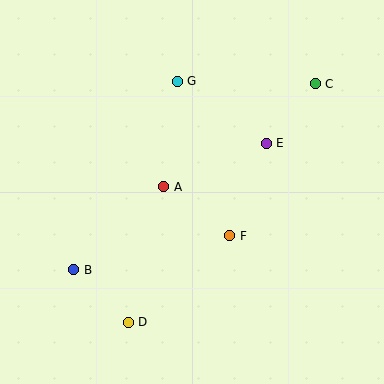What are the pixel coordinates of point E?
Point E is at (266, 143).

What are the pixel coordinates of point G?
Point G is at (177, 81).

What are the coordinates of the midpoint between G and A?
The midpoint between G and A is at (171, 134).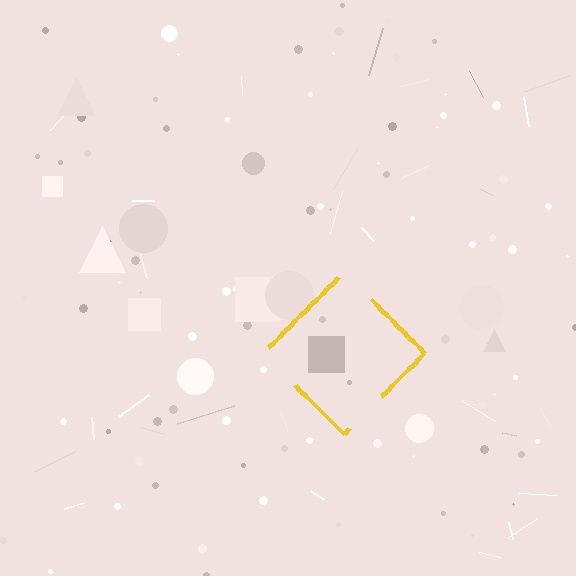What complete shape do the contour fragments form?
The contour fragments form a diamond.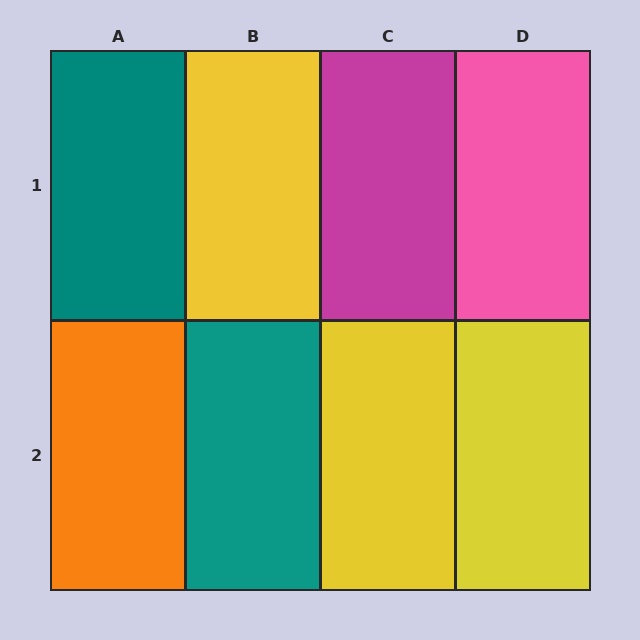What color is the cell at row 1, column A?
Teal.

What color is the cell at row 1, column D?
Pink.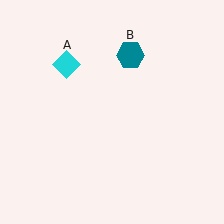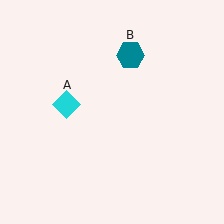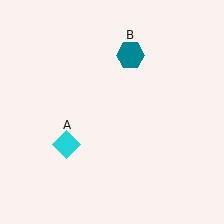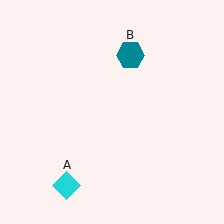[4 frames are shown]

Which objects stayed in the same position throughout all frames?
Teal hexagon (object B) remained stationary.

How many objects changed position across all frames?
1 object changed position: cyan diamond (object A).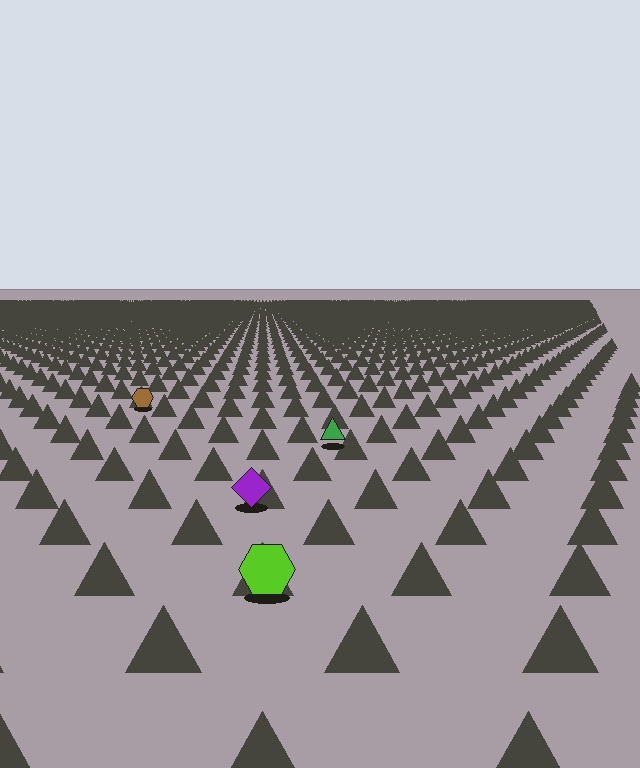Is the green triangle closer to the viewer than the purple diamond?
No. The purple diamond is closer — you can tell from the texture gradient: the ground texture is coarser near it.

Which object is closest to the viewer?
The lime hexagon is closest. The texture marks near it are larger and more spread out.